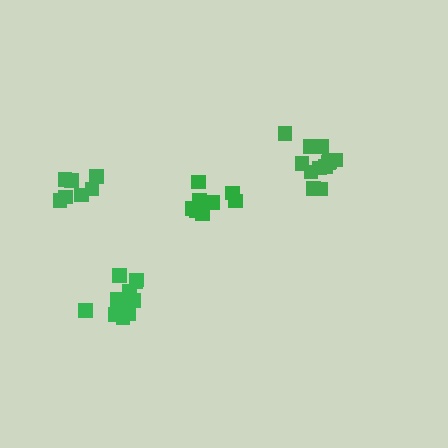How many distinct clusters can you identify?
There are 4 distinct clusters.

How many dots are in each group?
Group 1: 12 dots, Group 2: 7 dots, Group 3: 9 dots, Group 4: 12 dots (40 total).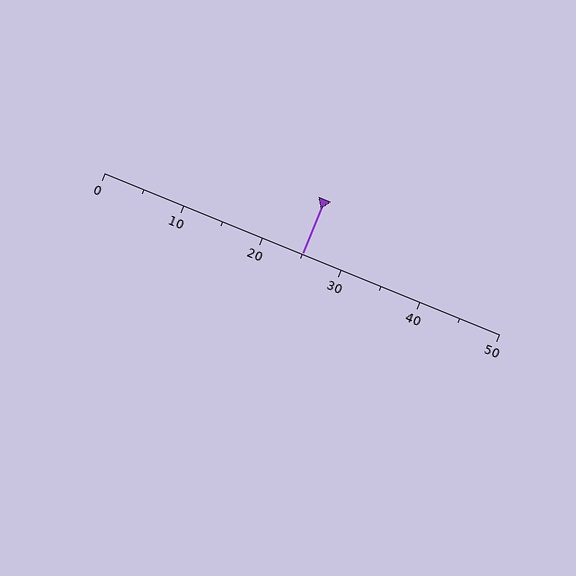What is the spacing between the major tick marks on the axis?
The major ticks are spaced 10 apart.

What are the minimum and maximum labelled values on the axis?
The axis runs from 0 to 50.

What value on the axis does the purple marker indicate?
The marker indicates approximately 25.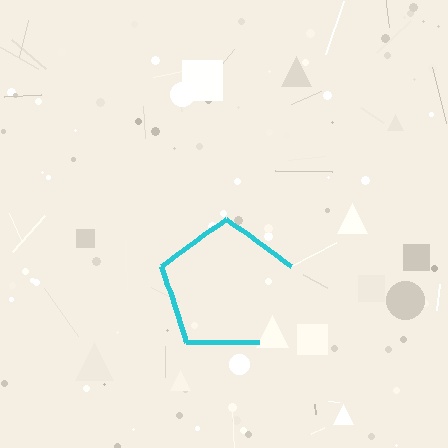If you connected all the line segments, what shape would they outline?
They would outline a pentagon.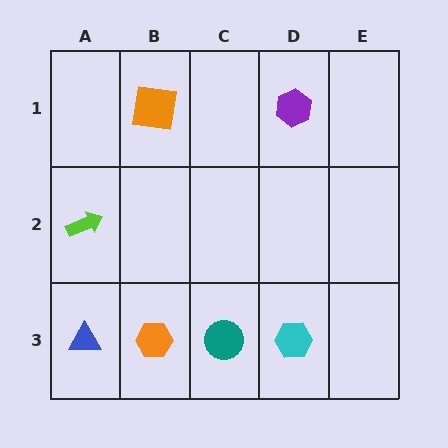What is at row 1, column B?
An orange square.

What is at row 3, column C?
A teal circle.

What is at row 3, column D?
A cyan hexagon.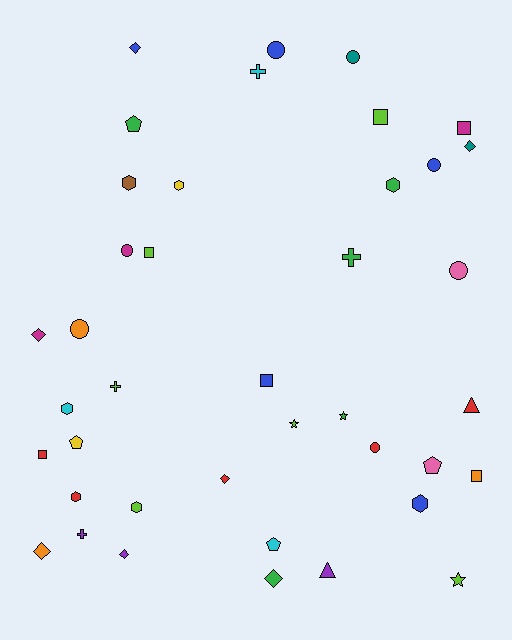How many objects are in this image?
There are 40 objects.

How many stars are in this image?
There are 3 stars.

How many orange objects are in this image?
There are 3 orange objects.